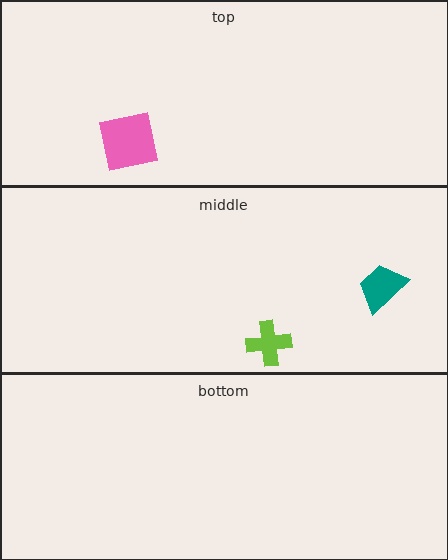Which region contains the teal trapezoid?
The middle region.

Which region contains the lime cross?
The middle region.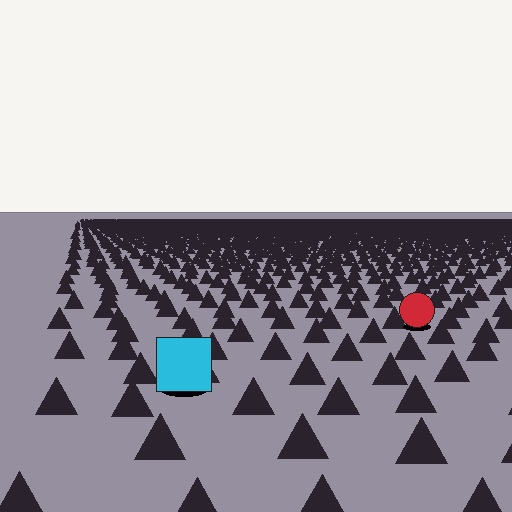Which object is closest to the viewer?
The cyan square is closest. The texture marks near it are larger and more spread out.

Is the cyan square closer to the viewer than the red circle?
Yes. The cyan square is closer — you can tell from the texture gradient: the ground texture is coarser near it.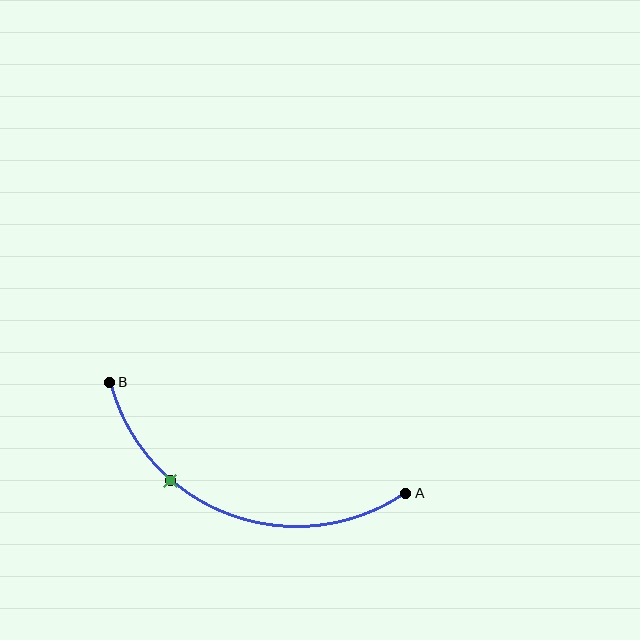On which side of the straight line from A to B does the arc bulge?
The arc bulges below the straight line connecting A and B.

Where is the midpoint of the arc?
The arc midpoint is the point on the curve farthest from the straight line joining A and B. It sits below that line.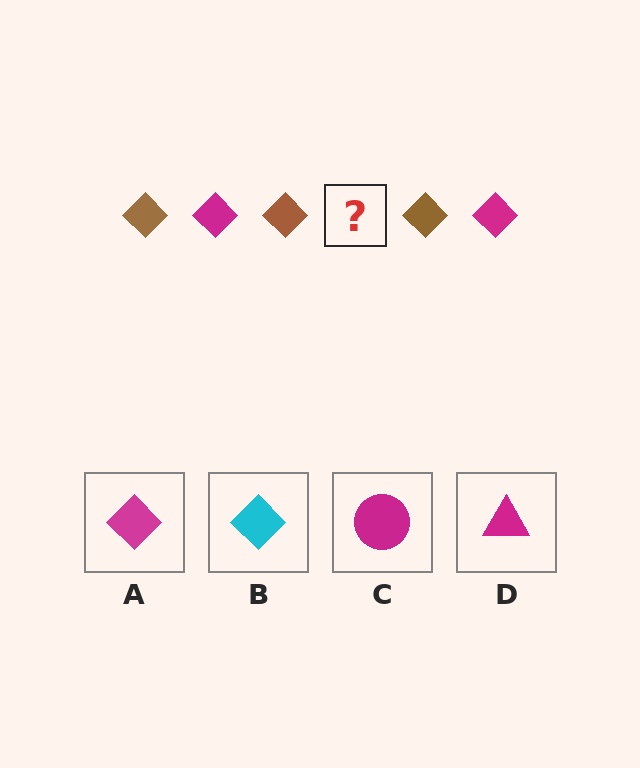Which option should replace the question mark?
Option A.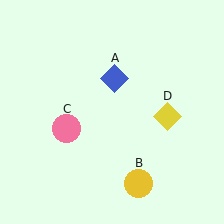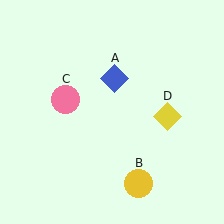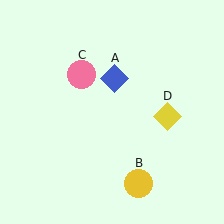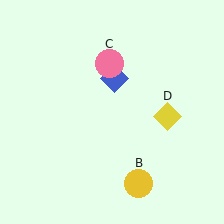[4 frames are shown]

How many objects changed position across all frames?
1 object changed position: pink circle (object C).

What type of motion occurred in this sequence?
The pink circle (object C) rotated clockwise around the center of the scene.